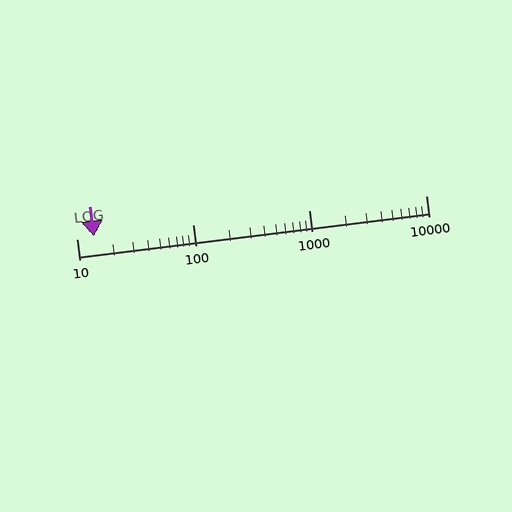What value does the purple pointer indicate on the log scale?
The pointer indicates approximately 14.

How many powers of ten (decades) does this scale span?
The scale spans 3 decades, from 10 to 10000.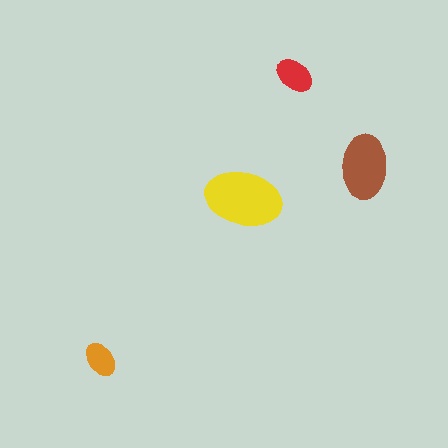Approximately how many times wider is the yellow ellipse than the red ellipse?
About 2 times wider.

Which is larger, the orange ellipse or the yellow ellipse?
The yellow one.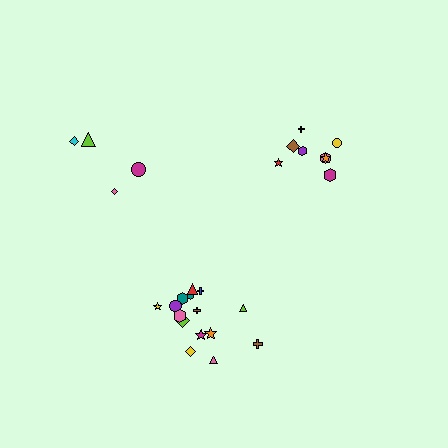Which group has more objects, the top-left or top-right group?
The top-right group.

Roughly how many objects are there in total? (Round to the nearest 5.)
Roughly 25 objects in total.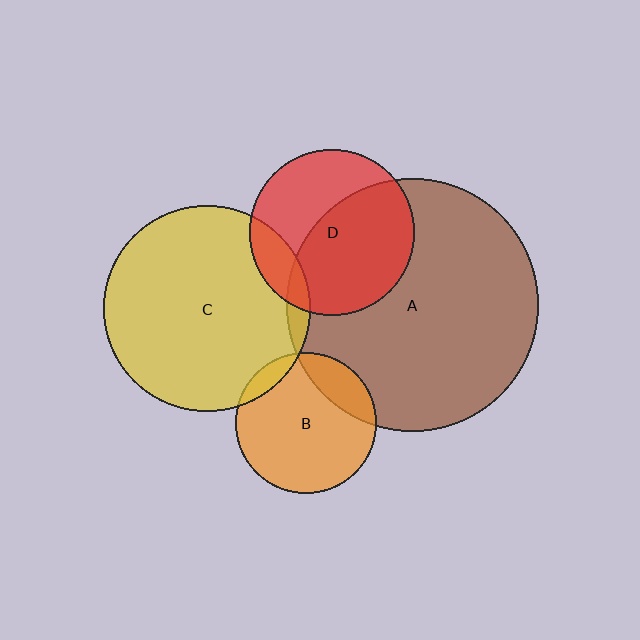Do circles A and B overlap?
Yes.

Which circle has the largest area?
Circle A (brown).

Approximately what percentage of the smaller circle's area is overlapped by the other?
Approximately 20%.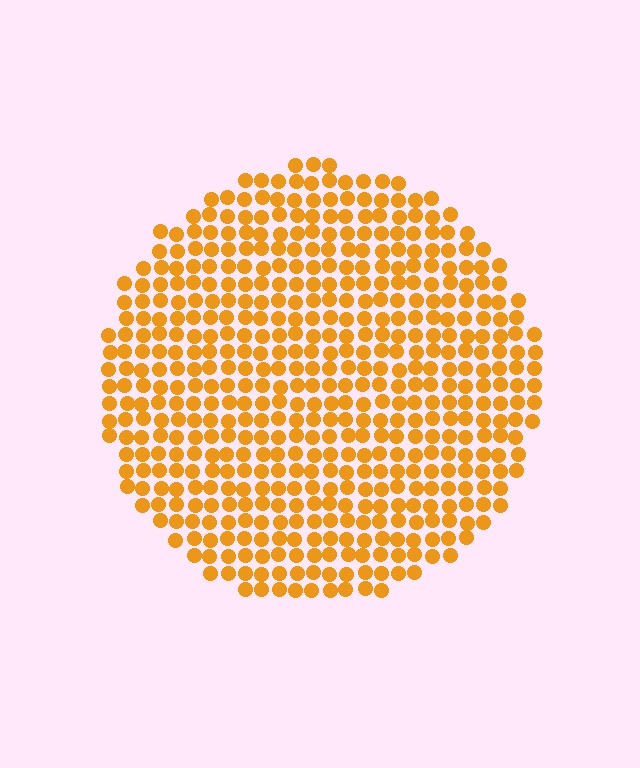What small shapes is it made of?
It is made of small circles.